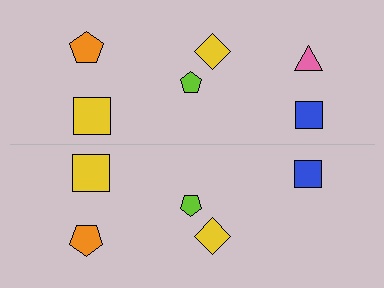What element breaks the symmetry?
A pink triangle is missing from the bottom side.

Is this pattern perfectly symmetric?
No, the pattern is not perfectly symmetric. A pink triangle is missing from the bottom side.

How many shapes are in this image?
There are 11 shapes in this image.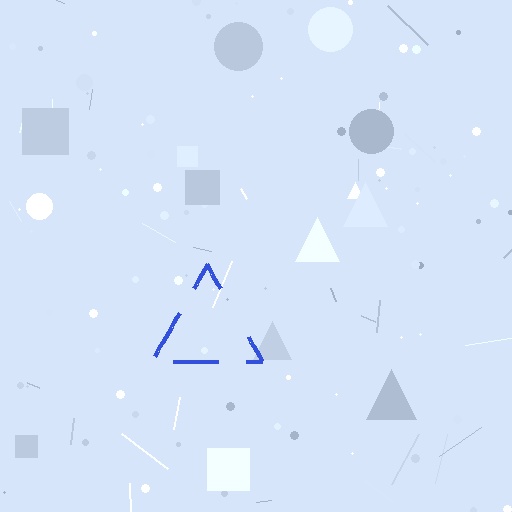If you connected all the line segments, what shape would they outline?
They would outline a triangle.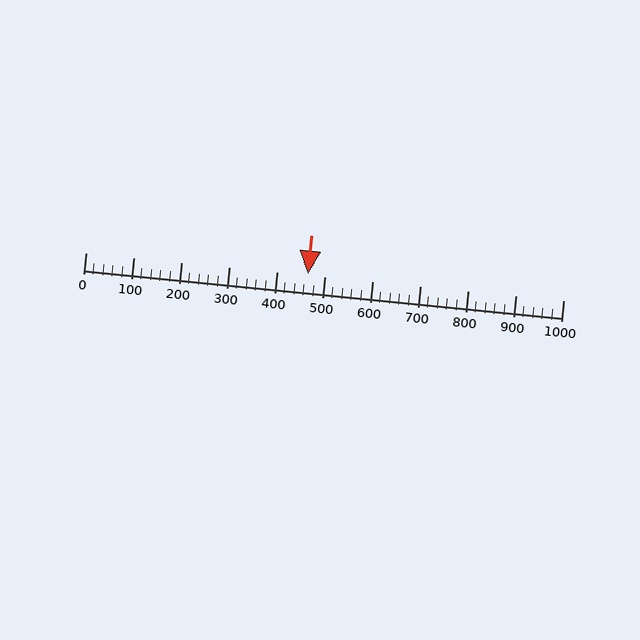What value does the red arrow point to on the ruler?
The red arrow points to approximately 465.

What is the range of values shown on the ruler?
The ruler shows values from 0 to 1000.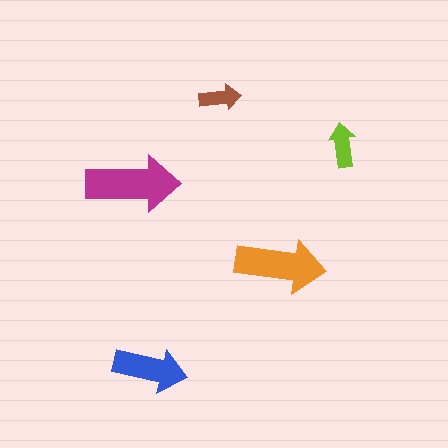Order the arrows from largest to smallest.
the magenta one, the orange one, the blue one, the lime one, the brown one.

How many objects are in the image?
There are 5 objects in the image.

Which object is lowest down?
The blue arrow is bottommost.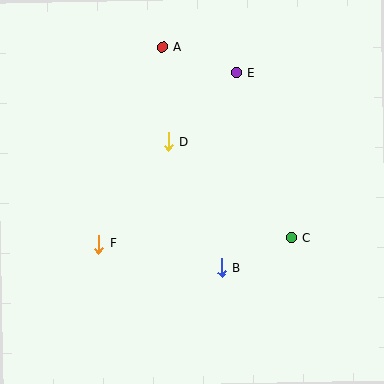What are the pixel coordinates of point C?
Point C is at (291, 238).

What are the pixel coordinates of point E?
Point E is at (236, 73).